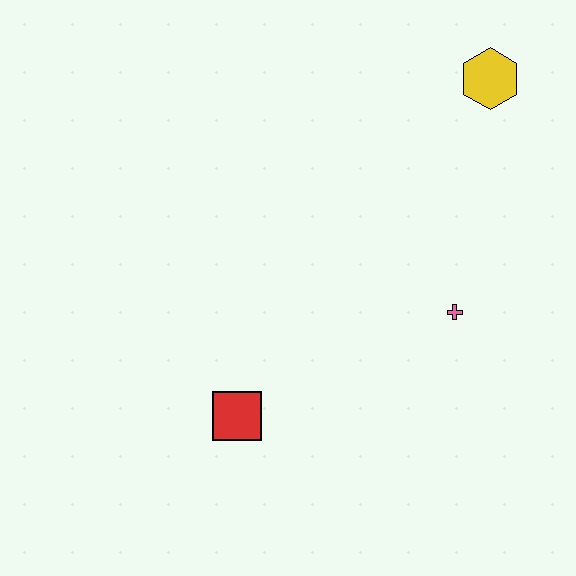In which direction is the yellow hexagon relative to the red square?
The yellow hexagon is above the red square.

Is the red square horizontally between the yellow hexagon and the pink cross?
No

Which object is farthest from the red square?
The yellow hexagon is farthest from the red square.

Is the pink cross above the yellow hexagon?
No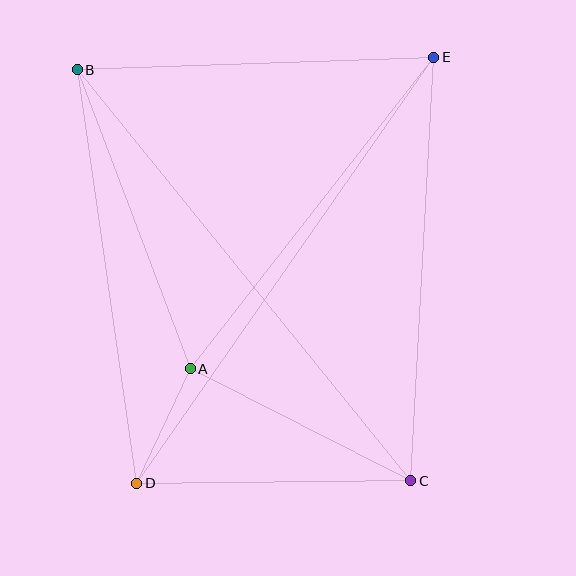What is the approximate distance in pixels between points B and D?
The distance between B and D is approximately 418 pixels.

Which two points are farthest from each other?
Points B and C are farthest from each other.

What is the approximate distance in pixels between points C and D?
The distance between C and D is approximately 274 pixels.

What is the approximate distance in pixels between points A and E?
The distance between A and E is approximately 396 pixels.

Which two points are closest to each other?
Points A and D are closest to each other.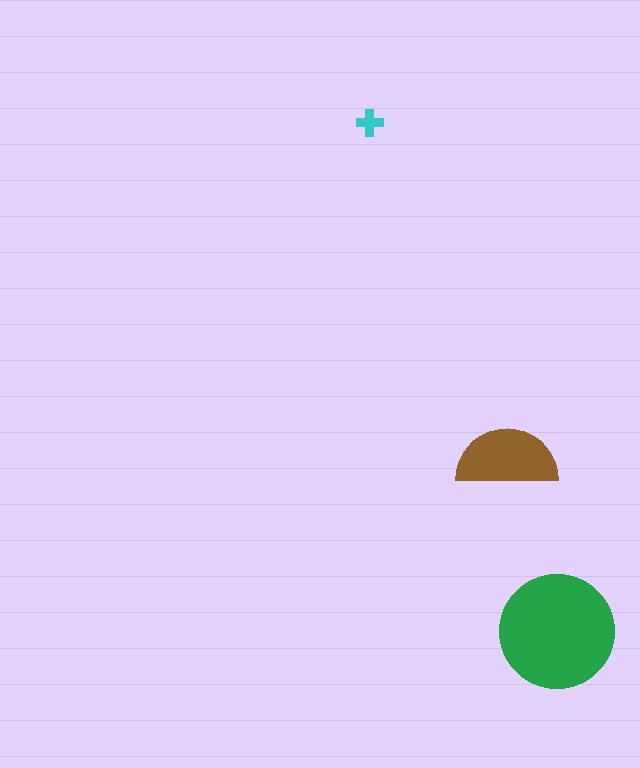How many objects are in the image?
There are 3 objects in the image.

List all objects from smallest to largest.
The cyan cross, the brown semicircle, the green circle.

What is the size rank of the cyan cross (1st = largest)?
3rd.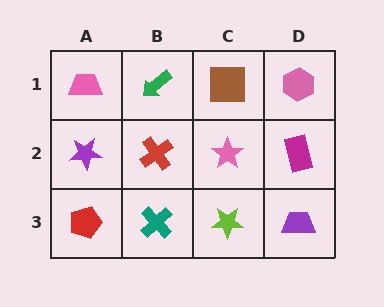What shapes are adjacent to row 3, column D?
A magenta rectangle (row 2, column D), a lime star (row 3, column C).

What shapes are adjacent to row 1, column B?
A red cross (row 2, column B), a pink trapezoid (row 1, column A), a brown square (row 1, column C).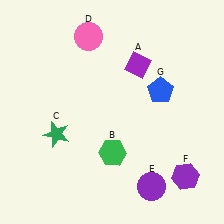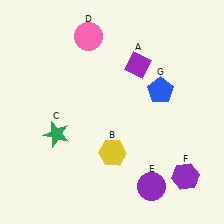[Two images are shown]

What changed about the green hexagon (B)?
In Image 1, B is green. In Image 2, it changed to yellow.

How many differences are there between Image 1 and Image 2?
There is 1 difference between the two images.